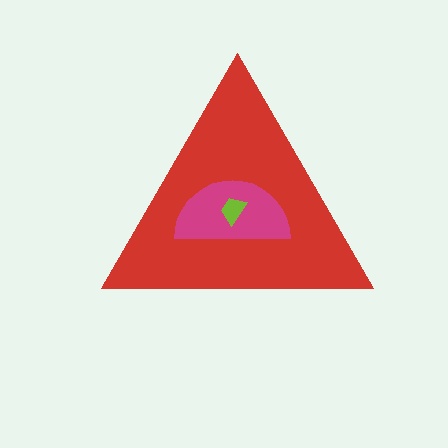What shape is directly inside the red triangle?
The magenta semicircle.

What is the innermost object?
The lime trapezoid.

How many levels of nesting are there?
3.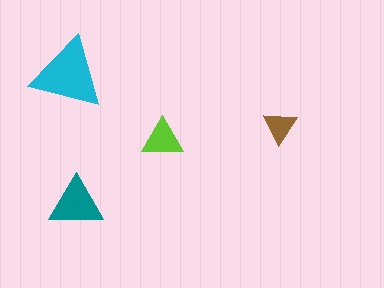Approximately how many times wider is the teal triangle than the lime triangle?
About 1.5 times wider.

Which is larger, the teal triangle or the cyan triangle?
The cyan one.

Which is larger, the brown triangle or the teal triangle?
The teal one.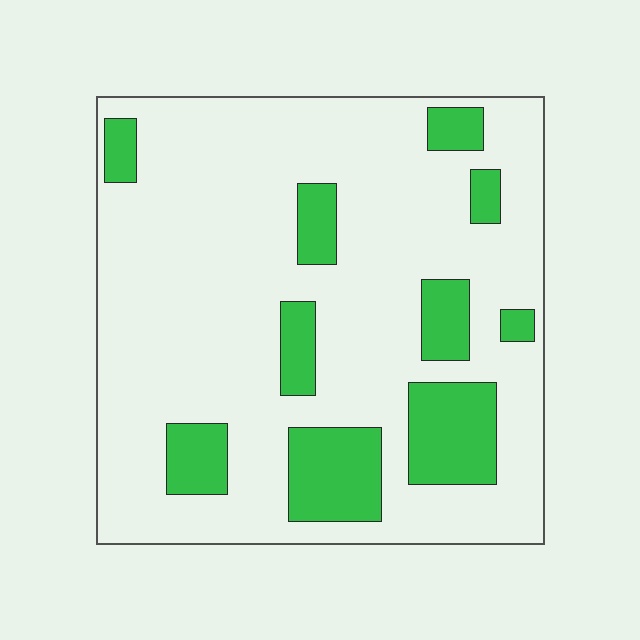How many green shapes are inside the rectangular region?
10.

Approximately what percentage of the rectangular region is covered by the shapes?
Approximately 20%.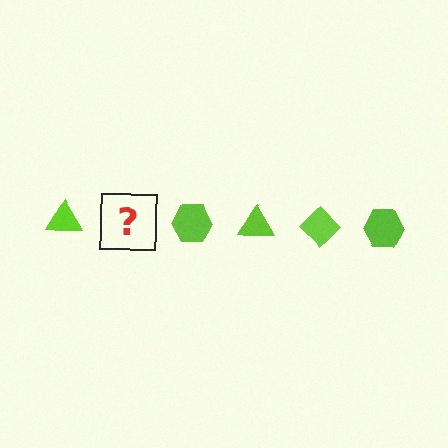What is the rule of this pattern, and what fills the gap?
The rule is that the pattern cycles through triangle, diamond, hexagon shapes in lime. The gap should be filled with a lime diamond.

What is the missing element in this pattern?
The missing element is a lime diamond.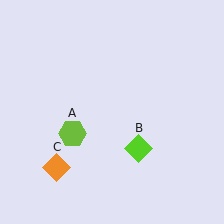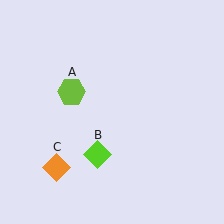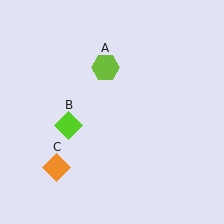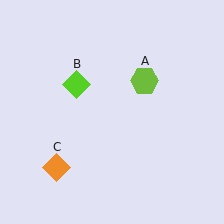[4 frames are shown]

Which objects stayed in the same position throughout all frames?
Orange diamond (object C) remained stationary.